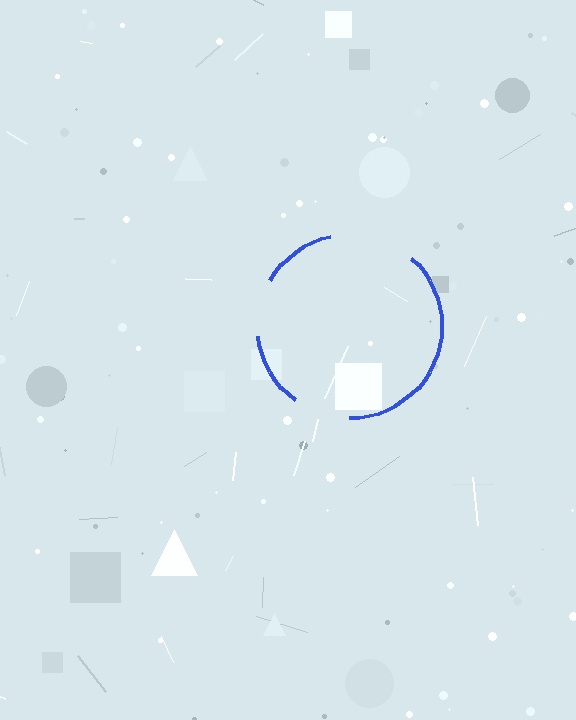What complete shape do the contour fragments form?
The contour fragments form a circle.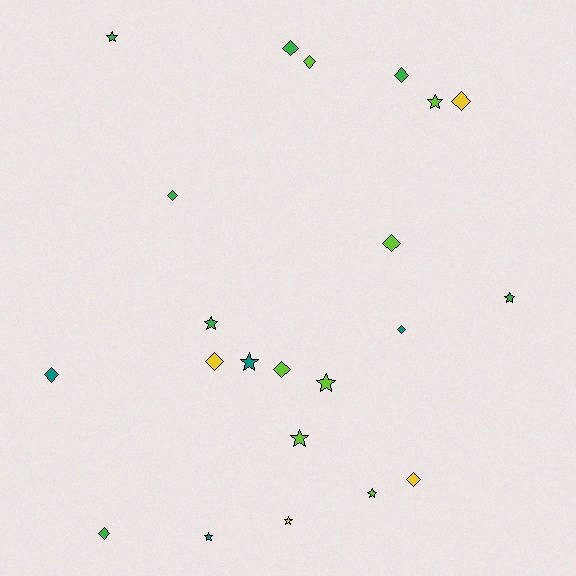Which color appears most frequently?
Green, with 7 objects.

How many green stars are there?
There are 3 green stars.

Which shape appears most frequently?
Diamond, with 12 objects.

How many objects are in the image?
There are 22 objects.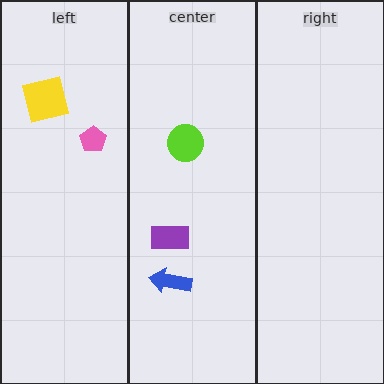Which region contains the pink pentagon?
The left region.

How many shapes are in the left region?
2.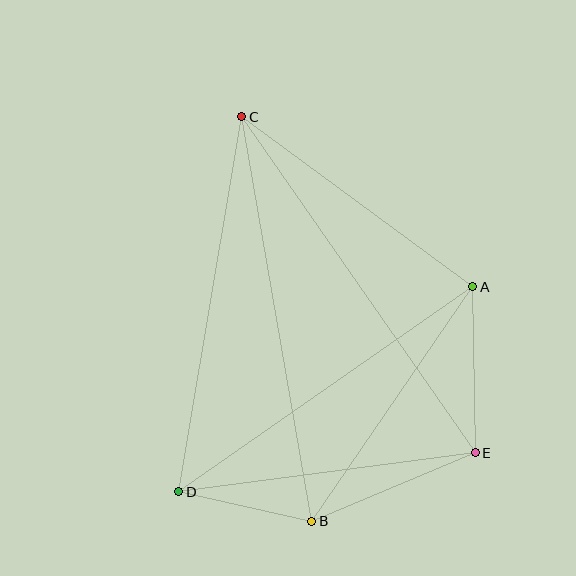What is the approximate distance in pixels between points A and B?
The distance between A and B is approximately 285 pixels.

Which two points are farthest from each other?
Points B and C are farthest from each other.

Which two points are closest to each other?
Points B and D are closest to each other.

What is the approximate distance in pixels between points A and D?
The distance between A and D is approximately 359 pixels.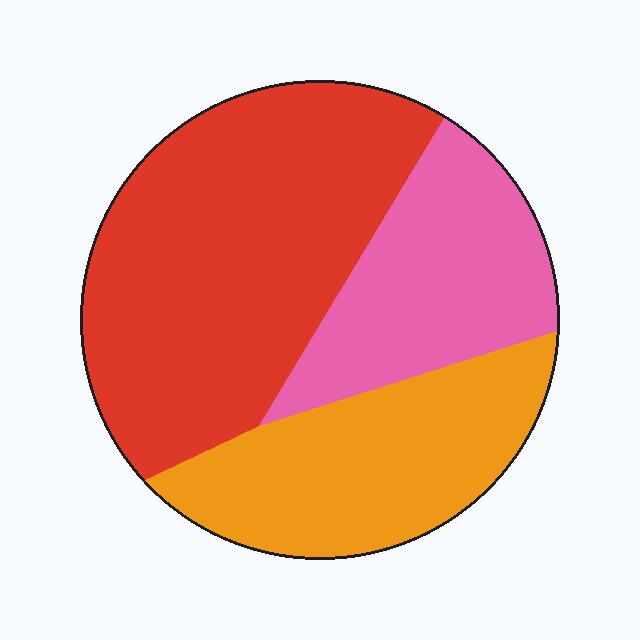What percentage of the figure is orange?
Orange takes up about one quarter (1/4) of the figure.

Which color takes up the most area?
Red, at roughly 50%.